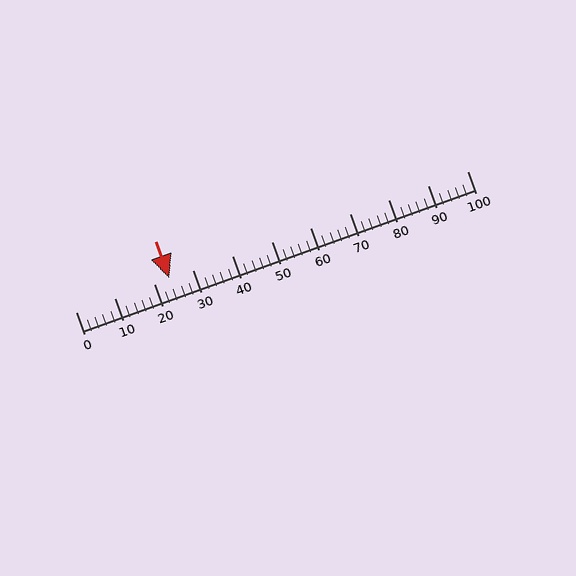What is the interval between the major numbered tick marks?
The major tick marks are spaced 10 units apart.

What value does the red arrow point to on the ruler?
The red arrow points to approximately 24.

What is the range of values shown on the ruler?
The ruler shows values from 0 to 100.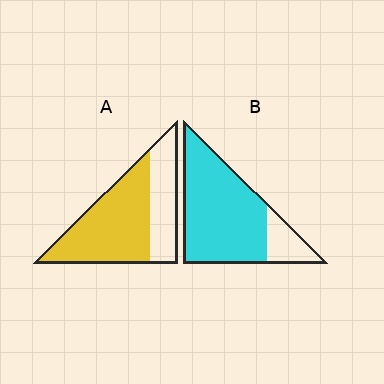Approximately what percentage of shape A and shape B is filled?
A is approximately 65% and B is approximately 80%.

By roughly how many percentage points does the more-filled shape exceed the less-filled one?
By roughly 15 percentage points (B over A).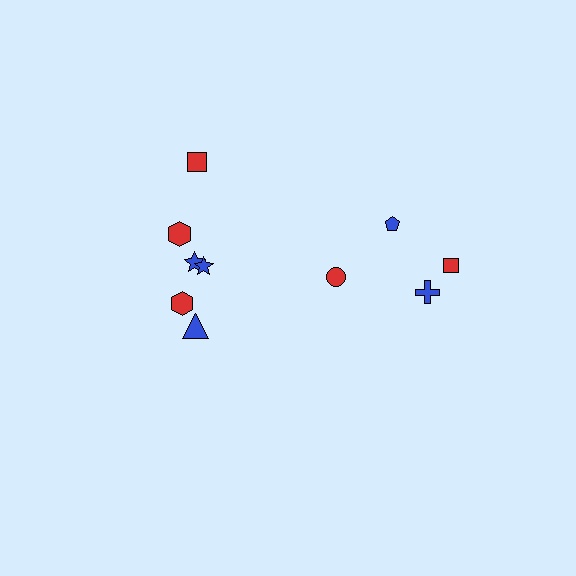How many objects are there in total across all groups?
There are 10 objects.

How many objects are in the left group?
There are 6 objects.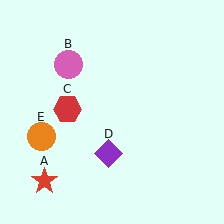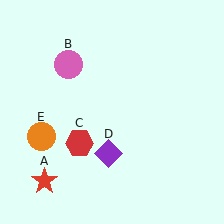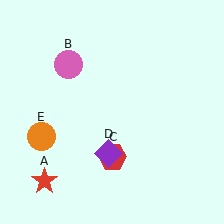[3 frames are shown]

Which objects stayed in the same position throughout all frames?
Red star (object A) and pink circle (object B) and purple diamond (object D) and orange circle (object E) remained stationary.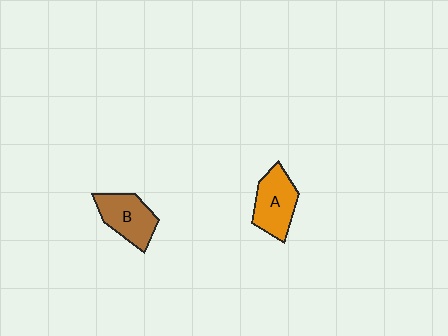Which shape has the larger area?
Shape A (orange).